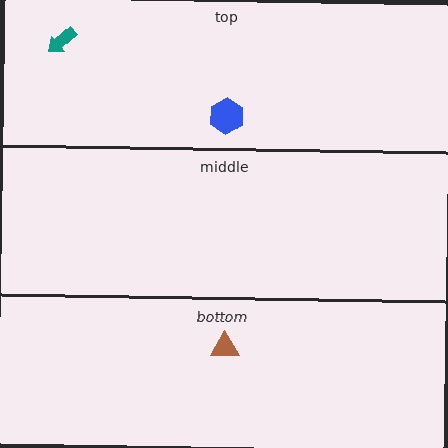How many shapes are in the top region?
2.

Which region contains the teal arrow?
The top region.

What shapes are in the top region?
The blue hexagon, the teal arrow.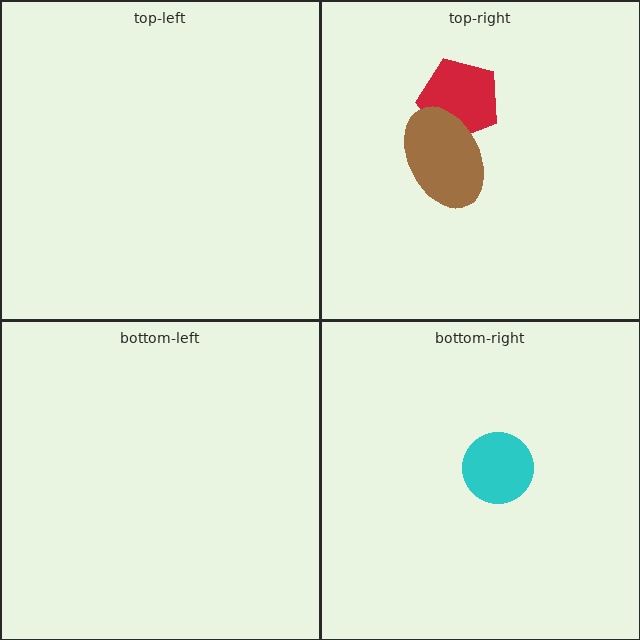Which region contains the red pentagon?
The top-right region.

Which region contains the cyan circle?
The bottom-right region.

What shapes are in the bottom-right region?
The cyan circle.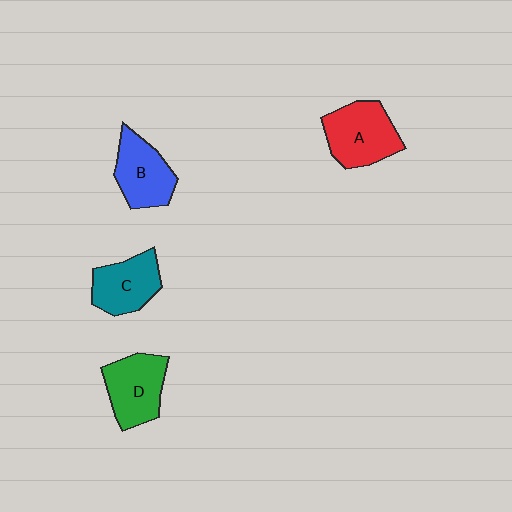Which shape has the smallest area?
Shape C (teal).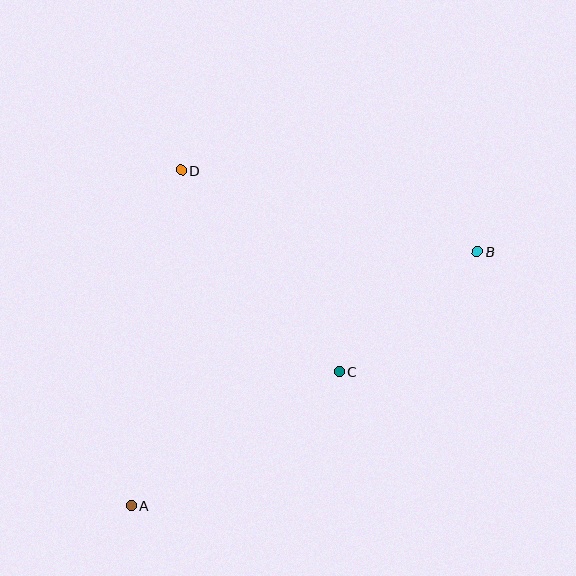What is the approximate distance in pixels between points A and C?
The distance between A and C is approximately 247 pixels.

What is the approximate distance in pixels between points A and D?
The distance between A and D is approximately 339 pixels.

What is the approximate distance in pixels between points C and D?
The distance between C and D is approximately 256 pixels.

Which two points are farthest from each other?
Points A and B are farthest from each other.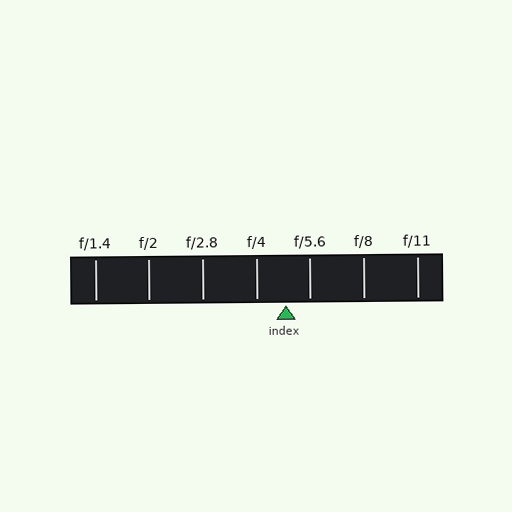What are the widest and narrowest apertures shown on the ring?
The widest aperture shown is f/1.4 and the narrowest is f/11.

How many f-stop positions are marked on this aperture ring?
There are 7 f-stop positions marked.